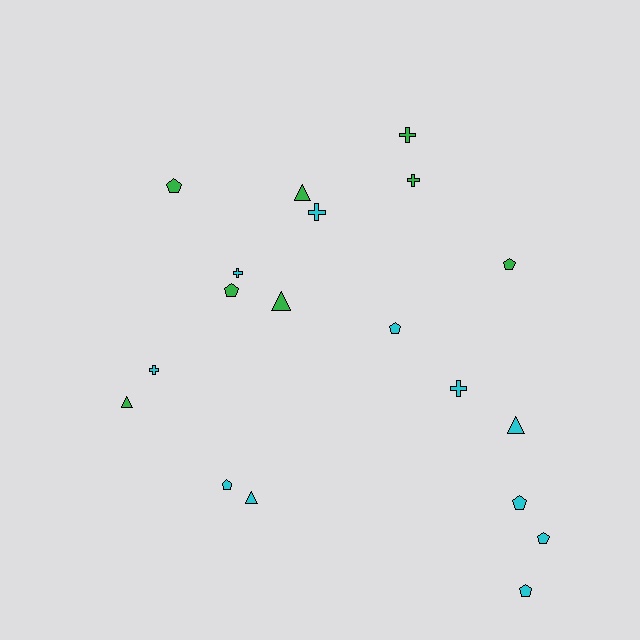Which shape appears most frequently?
Pentagon, with 8 objects.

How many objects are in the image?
There are 19 objects.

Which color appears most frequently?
Cyan, with 11 objects.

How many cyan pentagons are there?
There are 5 cyan pentagons.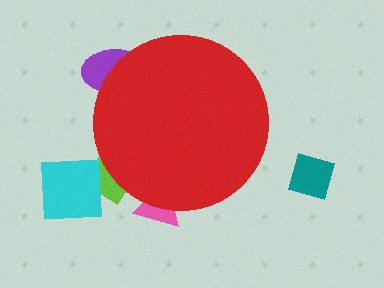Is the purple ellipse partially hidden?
Yes, the purple ellipse is partially hidden behind the red circle.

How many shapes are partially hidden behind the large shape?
3 shapes are partially hidden.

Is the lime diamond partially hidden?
Yes, the lime diamond is partially hidden behind the red circle.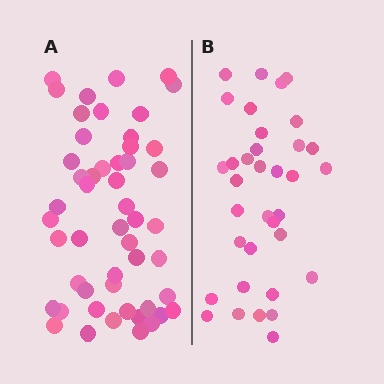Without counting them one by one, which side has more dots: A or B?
Region A (the left region) has more dots.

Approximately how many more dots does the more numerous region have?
Region A has approximately 15 more dots than region B.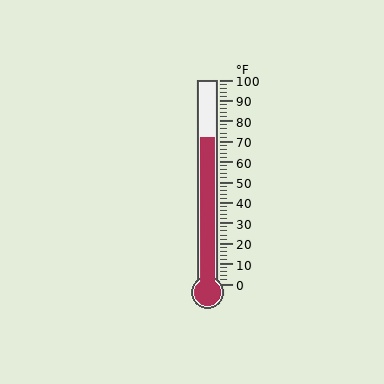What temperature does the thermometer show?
The thermometer shows approximately 72°F.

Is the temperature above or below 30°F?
The temperature is above 30°F.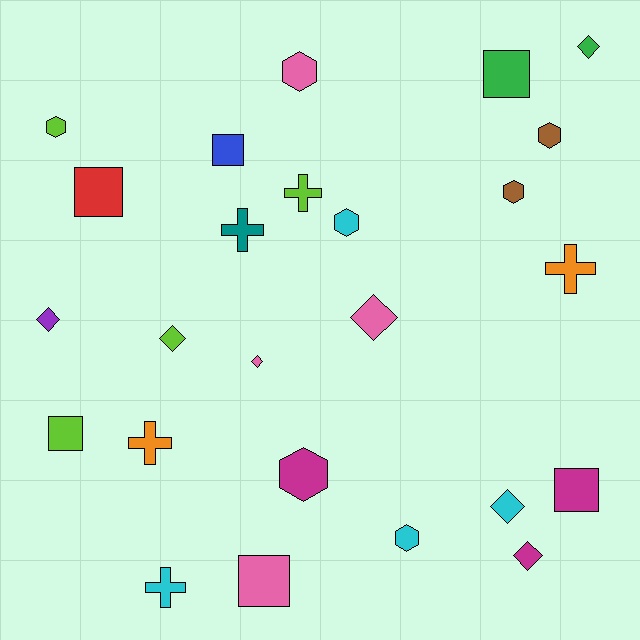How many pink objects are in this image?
There are 4 pink objects.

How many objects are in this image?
There are 25 objects.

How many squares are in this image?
There are 6 squares.